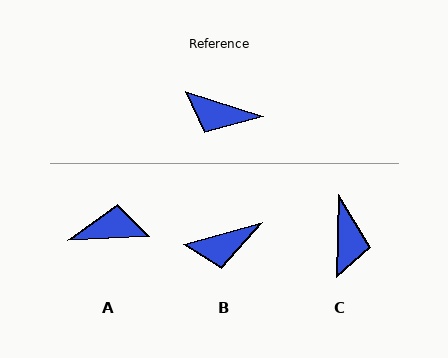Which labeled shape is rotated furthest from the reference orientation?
A, about 160 degrees away.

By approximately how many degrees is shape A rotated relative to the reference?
Approximately 160 degrees clockwise.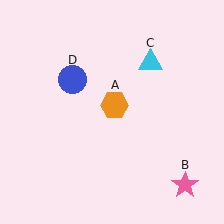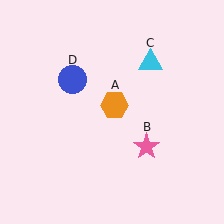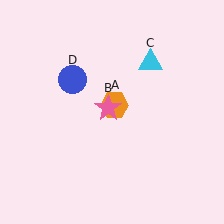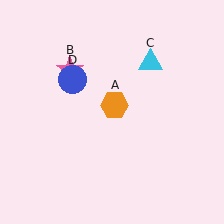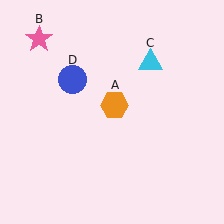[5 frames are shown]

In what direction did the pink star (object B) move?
The pink star (object B) moved up and to the left.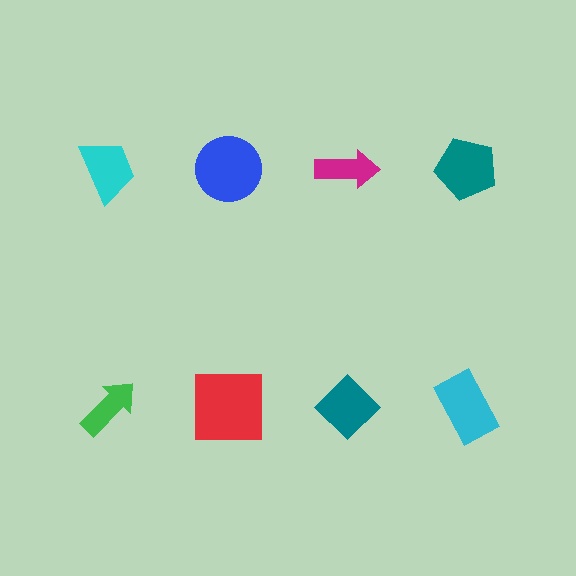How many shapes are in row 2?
4 shapes.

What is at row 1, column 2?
A blue circle.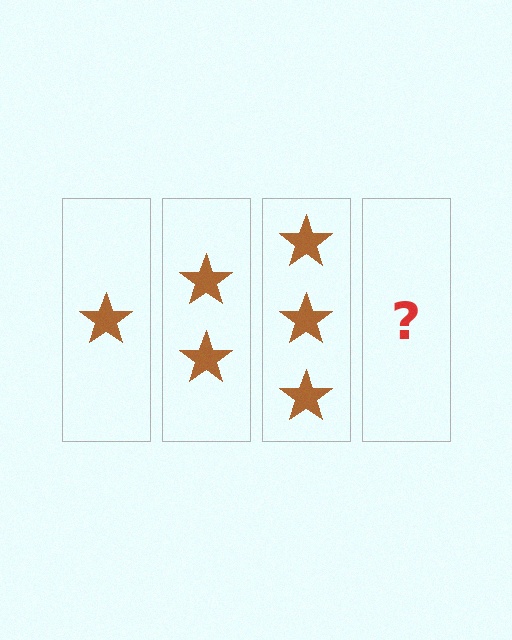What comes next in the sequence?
The next element should be 4 stars.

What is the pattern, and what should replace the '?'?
The pattern is that each step adds one more star. The '?' should be 4 stars.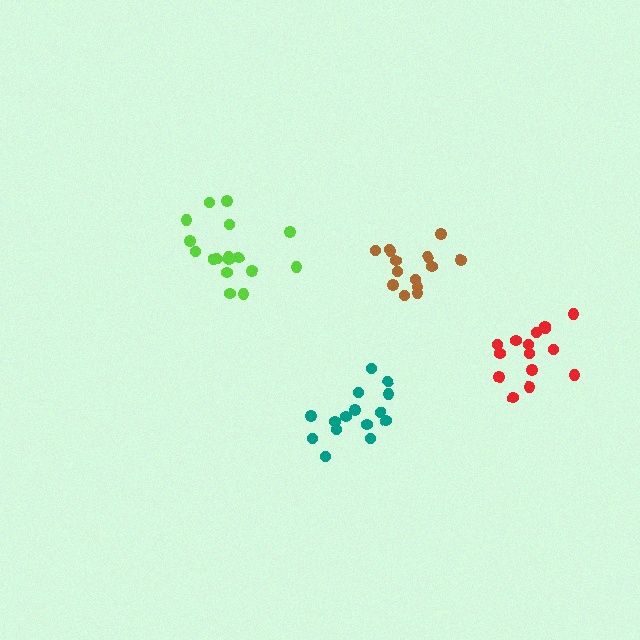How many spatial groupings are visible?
There are 4 spatial groupings.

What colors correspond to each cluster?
The clusters are colored: lime, brown, teal, red.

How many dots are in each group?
Group 1: 17 dots, Group 2: 14 dots, Group 3: 15 dots, Group 4: 15 dots (61 total).